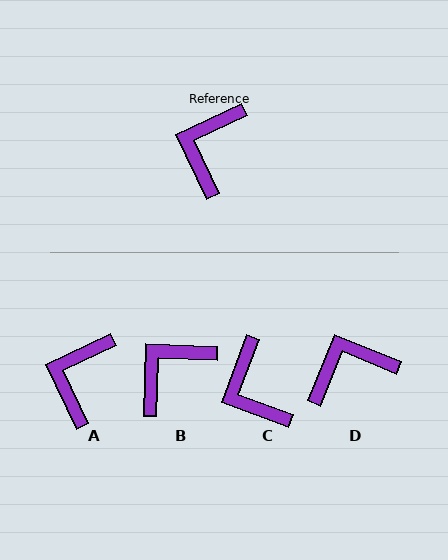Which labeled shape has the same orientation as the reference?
A.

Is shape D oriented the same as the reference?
No, it is off by about 48 degrees.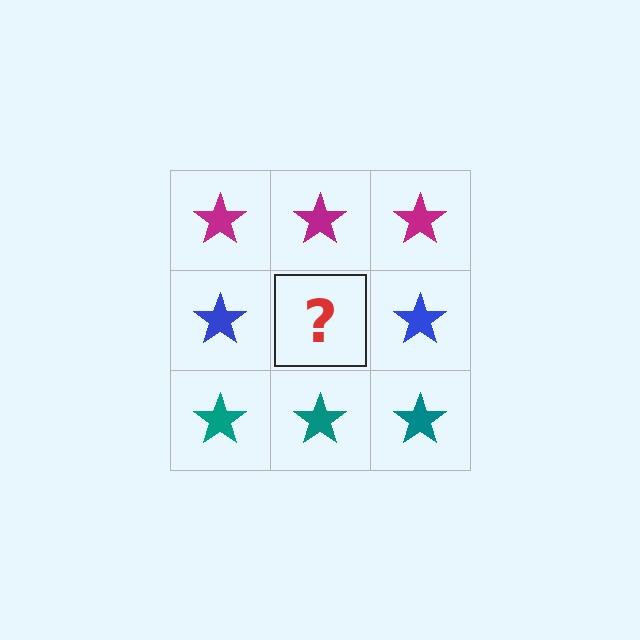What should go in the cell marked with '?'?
The missing cell should contain a blue star.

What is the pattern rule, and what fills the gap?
The rule is that each row has a consistent color. The gap should be filled with a blue star.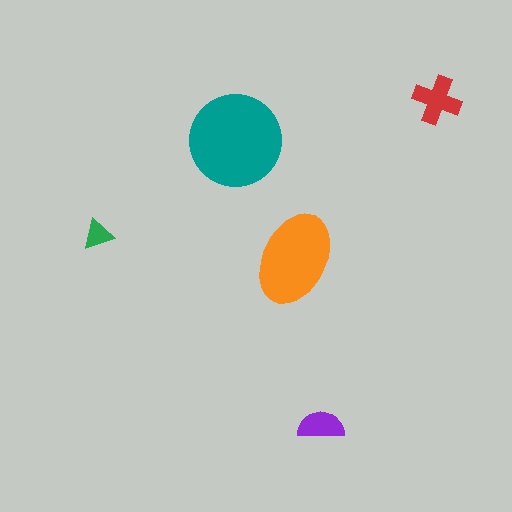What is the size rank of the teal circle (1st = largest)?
1st.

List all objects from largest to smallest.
The teal circle, the orange ellipse, the red cross, the purple semicircle, the green triangle.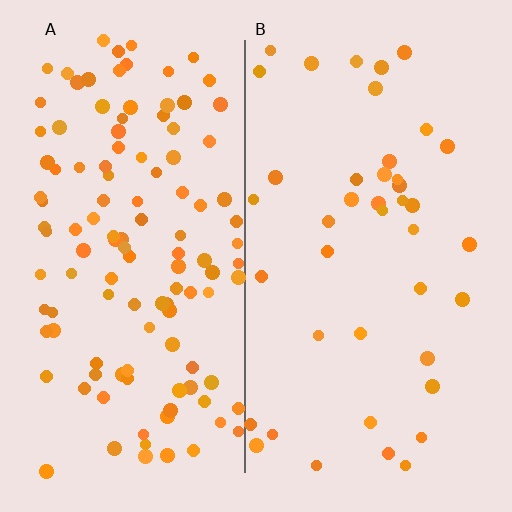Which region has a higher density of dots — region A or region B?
A (the left).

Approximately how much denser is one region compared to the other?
Approximately 2.9× — region A over region B.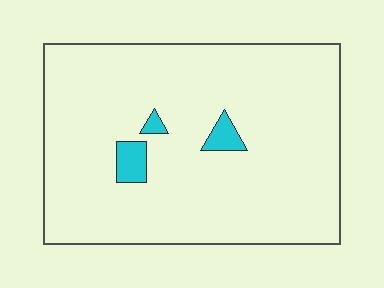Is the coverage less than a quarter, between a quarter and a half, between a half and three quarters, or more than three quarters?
Less than a quarter.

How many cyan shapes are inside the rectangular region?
3.